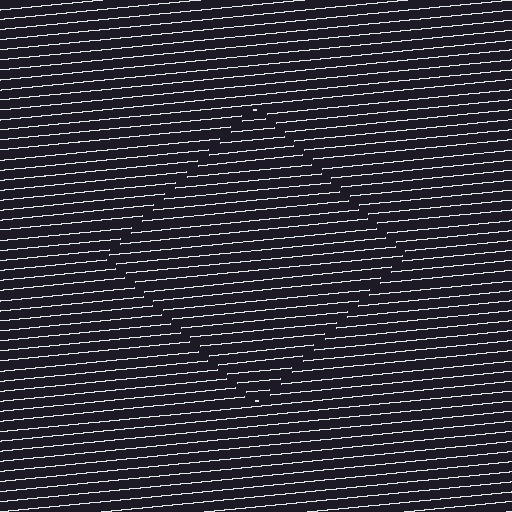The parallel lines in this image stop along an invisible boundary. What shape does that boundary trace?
An illusory square. The interior of the shape contains the same grating, shifted by half a period — the contour is defined by the phase discontinuity where line-ends from the inner and outer gratings abut.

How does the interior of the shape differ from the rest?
The interior of the shape contains the same grating, shifted by half a period — the contour is defined by the phase discontinuity where line-ends from the inner and outer gratings abut.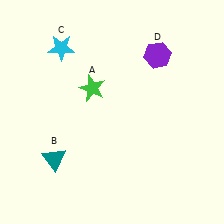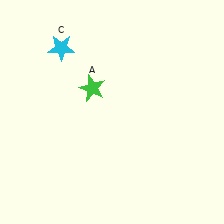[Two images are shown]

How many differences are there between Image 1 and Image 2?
There are 2 differences between the two images.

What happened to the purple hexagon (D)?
The purple hexagon (D) was removed in Image 2. It was in the top-right area of Image 1.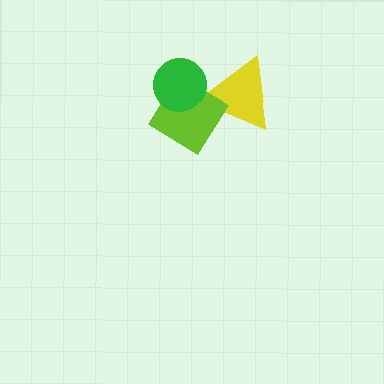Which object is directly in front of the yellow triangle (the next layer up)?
The lime diamond is directly in front of the yellow triangle.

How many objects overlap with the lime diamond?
2 objects overlap with the lime diamond.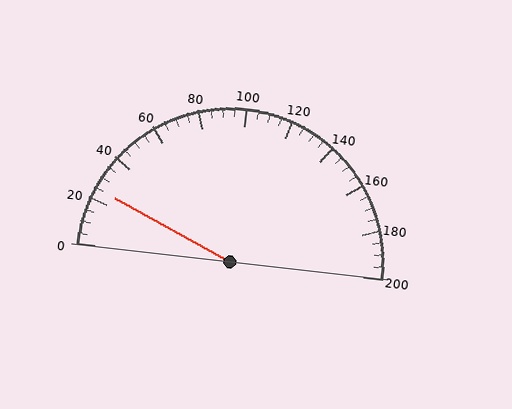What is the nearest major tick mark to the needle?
The nearest major tick mark is 20.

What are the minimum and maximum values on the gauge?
The gauge ranges from 0 to 200.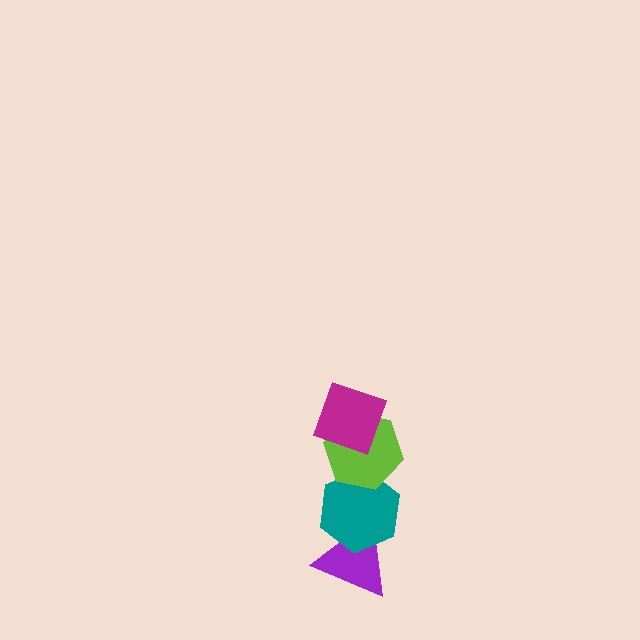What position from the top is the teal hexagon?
The teal hexagon is 3rd from the top.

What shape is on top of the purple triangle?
The teal hexagon is on top of the purple triangle.